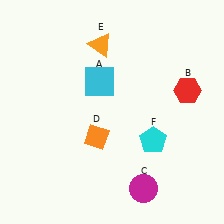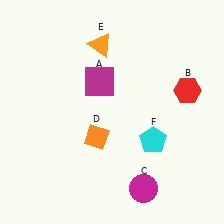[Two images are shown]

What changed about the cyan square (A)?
In Image 1, A is cyan. In Image 2, it changed to magenta.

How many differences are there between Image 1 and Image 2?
There is 1 difference between the two images.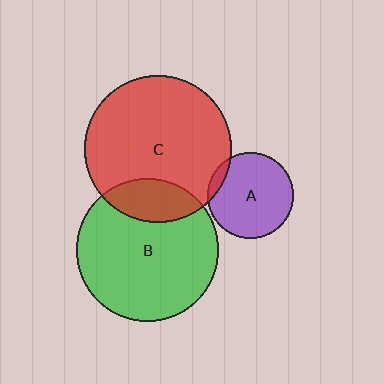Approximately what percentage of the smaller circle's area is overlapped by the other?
Approximately 20%.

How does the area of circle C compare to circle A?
Approximately 2.9 times.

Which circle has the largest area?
Circle C (red).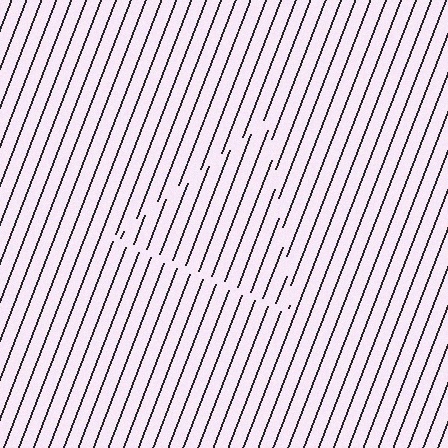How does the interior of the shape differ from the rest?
The interior of the shape contains the same grating, shifted by half a period — the contour is defined by the phase discontinuity where line-ends from the inner and outer gratings abut.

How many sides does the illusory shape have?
3 sides — the line-ends trace a triangle.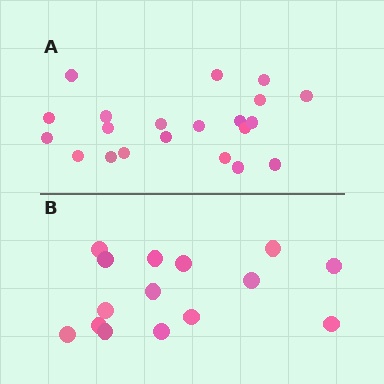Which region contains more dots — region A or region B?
Region A (the top region) has more dots.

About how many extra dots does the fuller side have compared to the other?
Region A has about 6 more dots than region B.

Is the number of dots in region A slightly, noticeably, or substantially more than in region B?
Region A has noticeably more, but not dramatically so. The ratio is roughly 1.4 to 1.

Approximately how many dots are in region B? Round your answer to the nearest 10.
About 20 dots. (The exact count is 15, which rounds to 20.)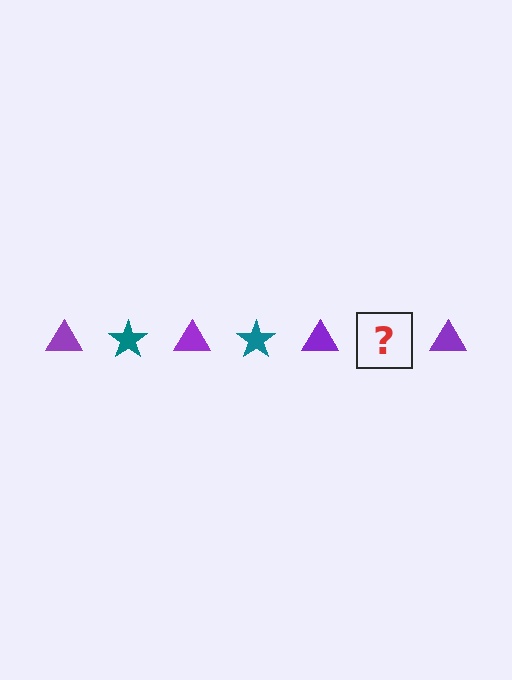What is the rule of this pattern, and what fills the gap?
The rule is that the pattern alternates between purple triangle and teal star. The gap should be filled with a teal star.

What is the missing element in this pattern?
The missing element is a teal star.